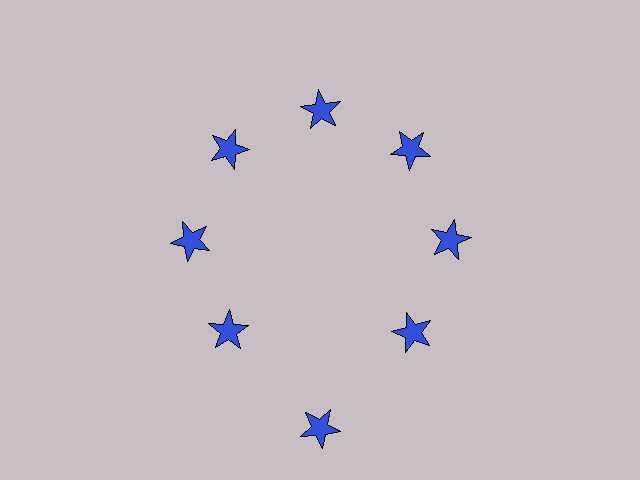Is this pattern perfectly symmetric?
No. The 8 blue stars are arranged in a ring, but one element near the 6 o'clock position is pushed outward from the center, breaking the 8-fold rotational symmetry.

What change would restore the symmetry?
The symmetry would be restored by moving it inward, back onto the ring so that all 8 stars sit at equal angles and equal distance from the center.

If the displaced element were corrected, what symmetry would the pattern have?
It would have 8-fold rotational symmetry — the pattern would map onto itself every 45 degrees.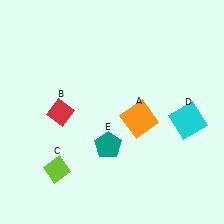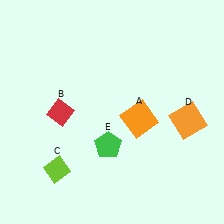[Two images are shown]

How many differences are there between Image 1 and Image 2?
There are 2 differences between the two images.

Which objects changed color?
D changed from cyan to orange. E changed from teal to green.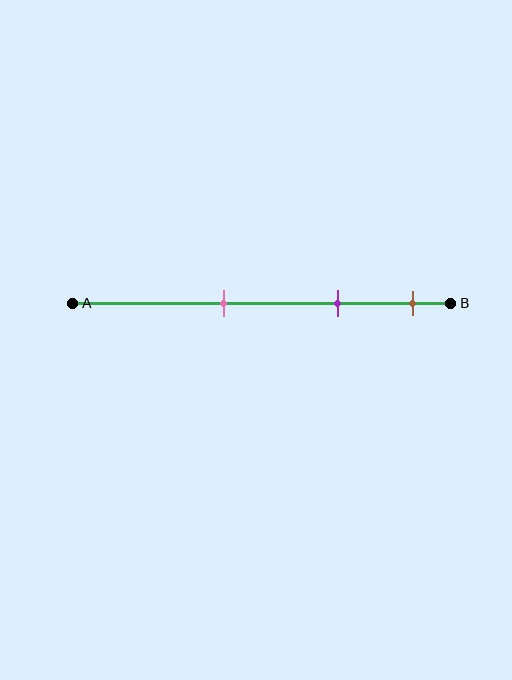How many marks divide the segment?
There are 3 marks dividing the segment.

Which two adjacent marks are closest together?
The purple and brown marks are the closest adjacent pair.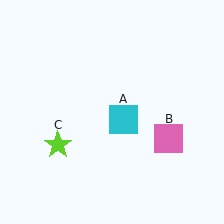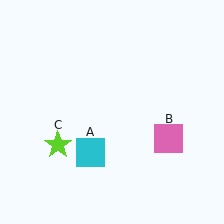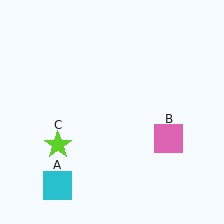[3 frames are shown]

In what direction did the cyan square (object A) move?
The cyan square (object A) moved down and to the left.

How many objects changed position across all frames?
1 object changed position: cyan square (object A).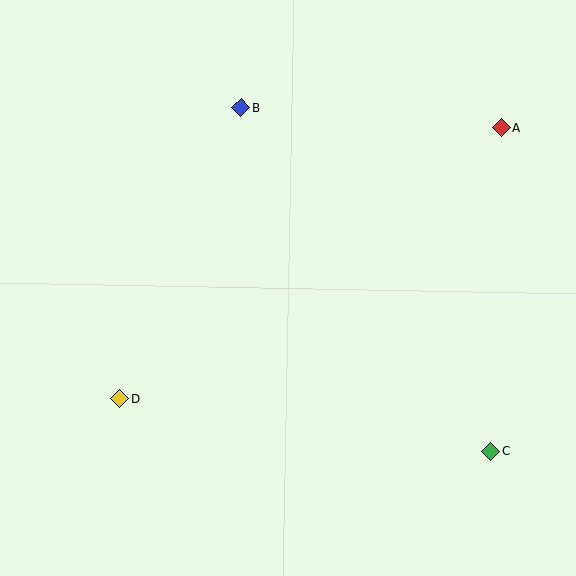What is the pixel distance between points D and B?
The distance between D and B is 315 pixels.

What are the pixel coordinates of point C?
Point C is at (491, 451).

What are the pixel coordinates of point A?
Point A is at (501, 128).